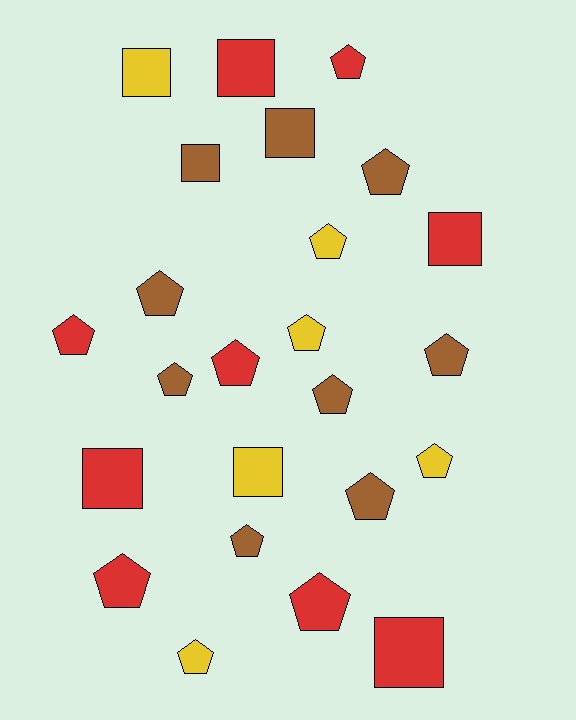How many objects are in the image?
There are 24 objects.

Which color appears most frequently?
Brown, with 9 objects.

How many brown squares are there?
There are 2 brown squares.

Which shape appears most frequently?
Pentagon, with 16 objects.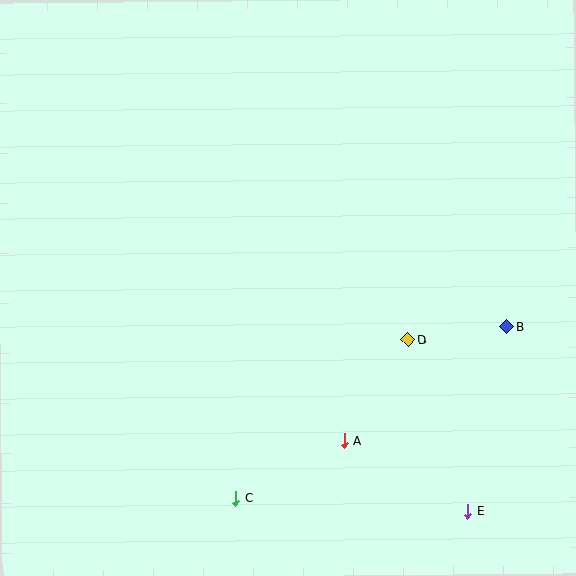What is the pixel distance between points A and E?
The distance between A and E is 142 pixels.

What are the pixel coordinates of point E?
Point E is at (468, 511).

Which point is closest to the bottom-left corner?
Point C is closest to the bottom-left corner.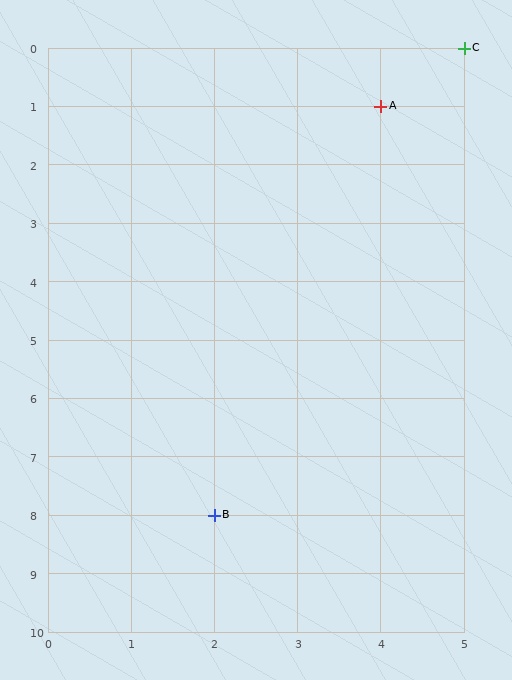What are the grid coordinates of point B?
Point B is at grid coordinates (2, 8).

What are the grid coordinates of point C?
Point C is at grid coordinates (5, 0).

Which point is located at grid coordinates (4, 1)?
Point A is at (4, 1).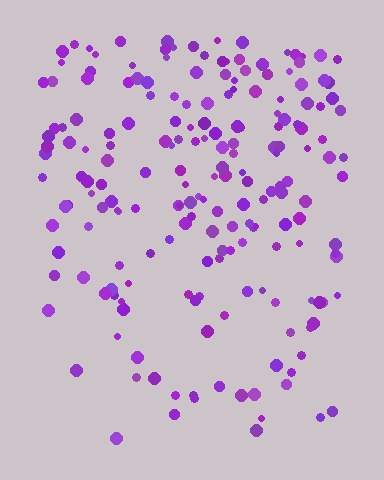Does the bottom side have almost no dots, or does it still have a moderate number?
Still a moderate number, just noticeably fewer than the top.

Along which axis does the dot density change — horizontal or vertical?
Vertical.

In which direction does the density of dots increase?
From bottom to top, with the top side densest.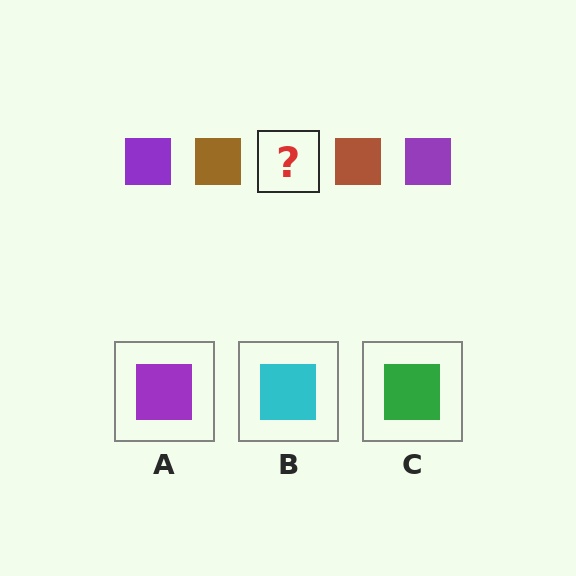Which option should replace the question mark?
Option A.